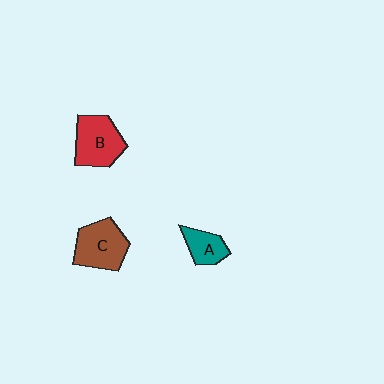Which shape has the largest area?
Shape C (brown).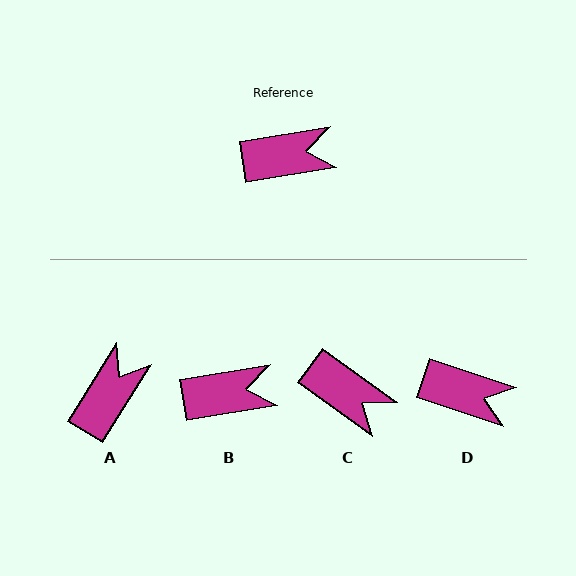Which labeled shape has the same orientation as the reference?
B.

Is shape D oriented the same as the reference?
No, it is off by about 28 degrees.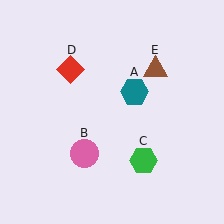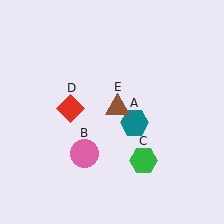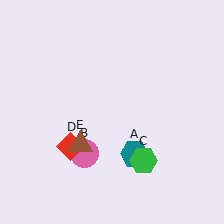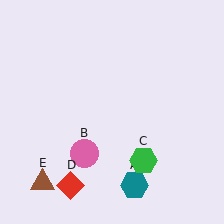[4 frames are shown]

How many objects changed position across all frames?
3 objects changed position: teal hexagon (object A), red diamond (object D), brown triangle (object E).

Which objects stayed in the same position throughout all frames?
Pink circle (object B) and green hexagon (object C) remained stationary.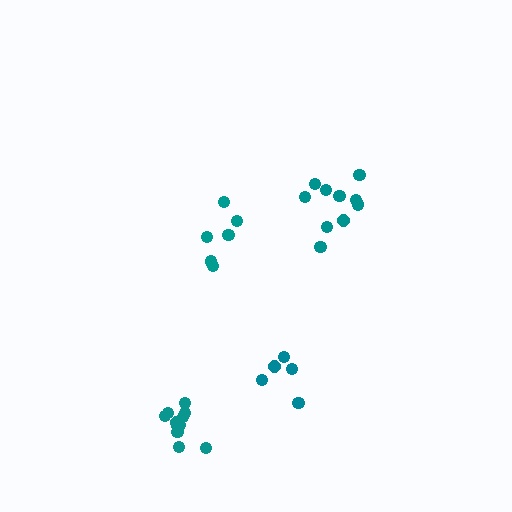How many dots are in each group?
Group 1: 11 dots, Group 2: 10 dots, Group 3: 6 dots, Group 4: 5 dots (32 total).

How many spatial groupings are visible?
There are 4 spatial groupings.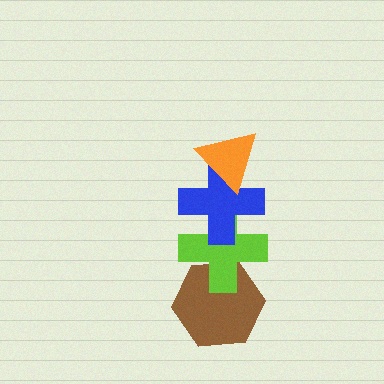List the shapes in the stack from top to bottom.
From top to bottom: the orange triangle, the blue cross, the lime cross, the brown hexagon.